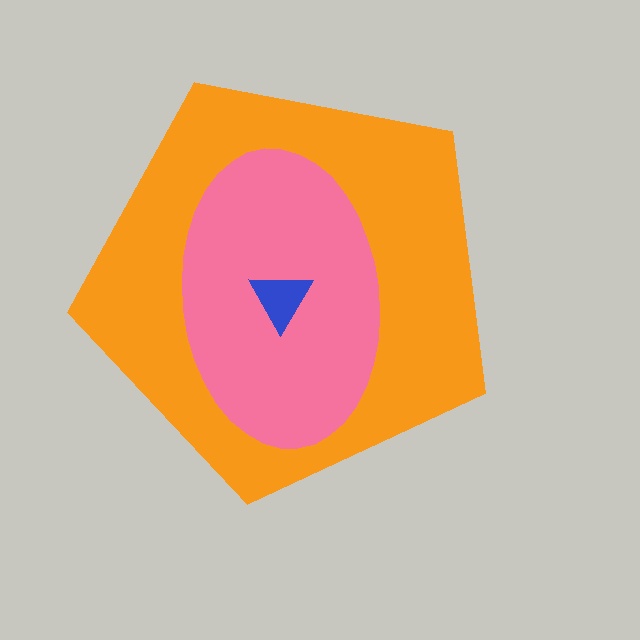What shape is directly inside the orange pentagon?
The pink ellipse.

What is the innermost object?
The blue triangle.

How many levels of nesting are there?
3.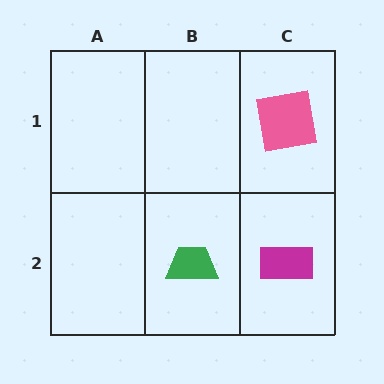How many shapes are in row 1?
1 shape.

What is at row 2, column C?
A magenta rectangle.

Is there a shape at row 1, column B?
No, that cell is empty.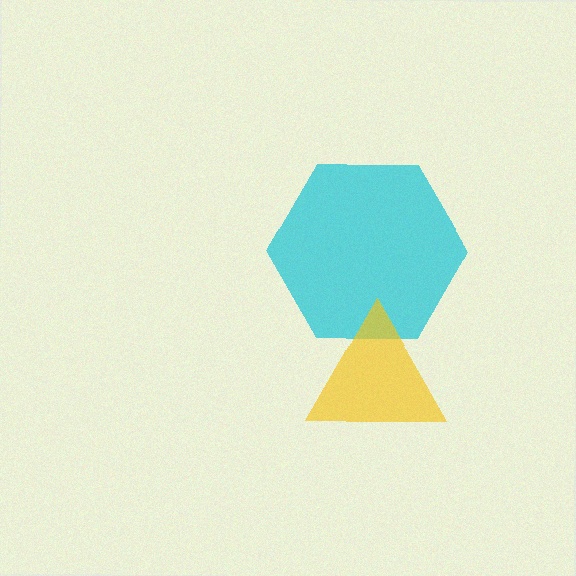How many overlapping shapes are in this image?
There are 2 overlapping shapes in the image.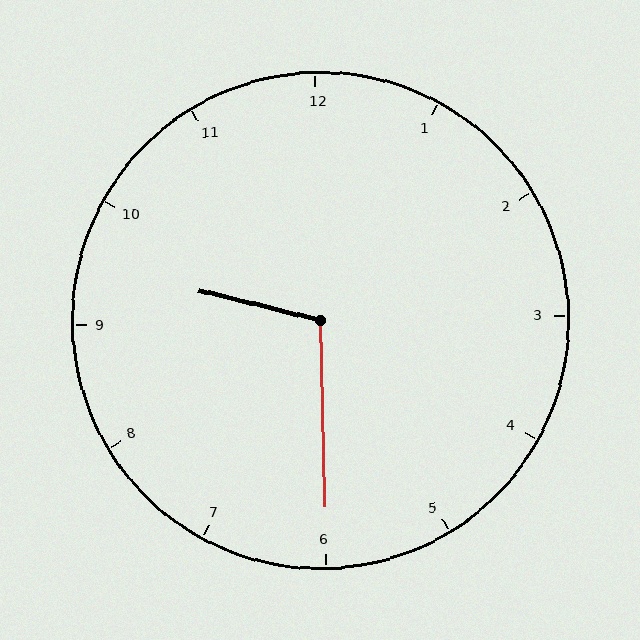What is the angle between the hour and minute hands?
Approximately 105 degrees.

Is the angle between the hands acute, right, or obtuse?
It is obtuse.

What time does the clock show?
9:30.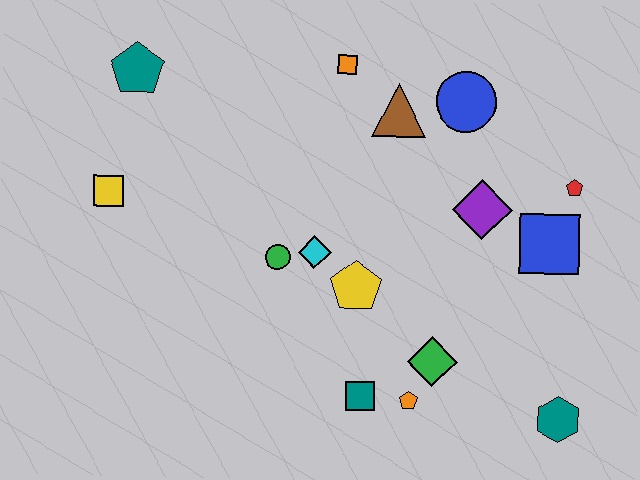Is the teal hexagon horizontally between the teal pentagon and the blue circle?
No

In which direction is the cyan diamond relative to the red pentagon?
The cyan diamond is to the left of the red pentagon.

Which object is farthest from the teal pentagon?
The teal hexagon is farthest from the teal pentagon.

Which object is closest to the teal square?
The orange pentagon is closest to the teal square.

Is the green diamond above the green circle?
No